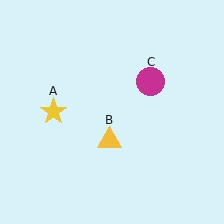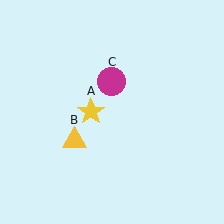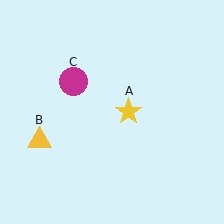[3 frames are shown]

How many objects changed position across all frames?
3 objects changed position: yellow star (object A), yellow triangle (object B), magenta circle (object C).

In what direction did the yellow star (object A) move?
The yellow star (object A) moved right.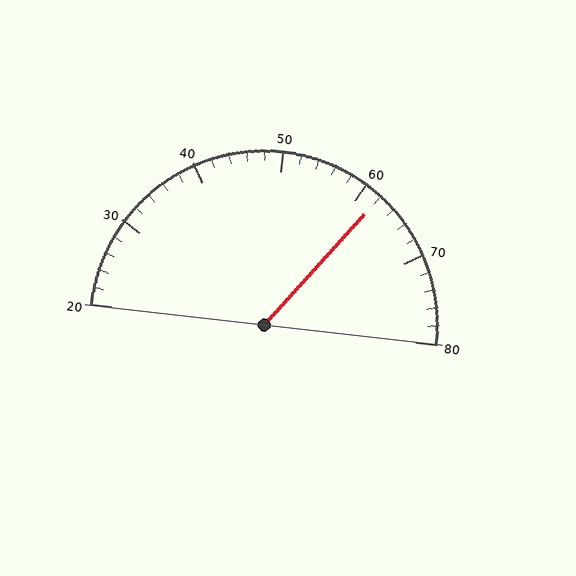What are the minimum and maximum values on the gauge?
The gauge ranges from 20 to 80.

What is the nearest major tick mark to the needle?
The nearest major tick mark is 60.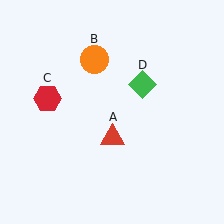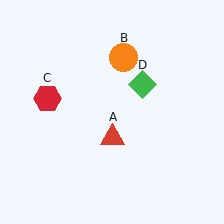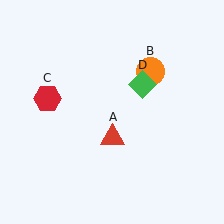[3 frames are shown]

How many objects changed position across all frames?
1 object changed position: orange circle (object B).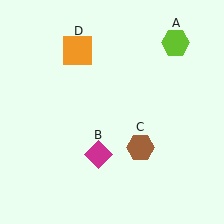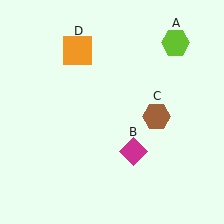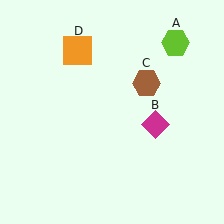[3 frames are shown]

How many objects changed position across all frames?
2 objects changed position: magenta diamond (object B), brown hexagon (object C).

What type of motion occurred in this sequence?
The magenta diamond (object B), brown hexagon (object C) rotated counterclockwise around the center of the scene.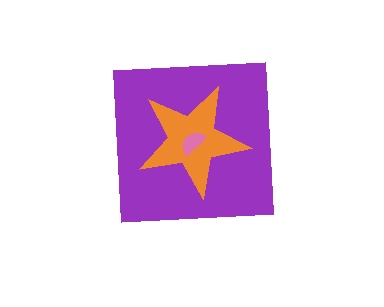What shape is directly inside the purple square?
The orange star.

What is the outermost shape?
The purple square.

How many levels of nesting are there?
3.